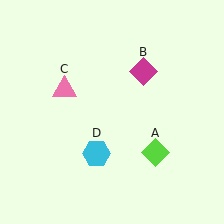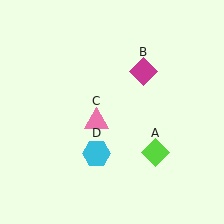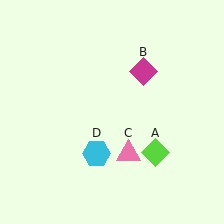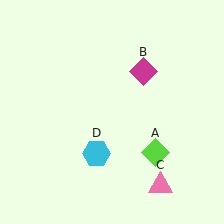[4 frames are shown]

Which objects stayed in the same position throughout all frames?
Lime diamond (object A) and magenta diamond (object B) and cyan hexagon (object D) remained stationary.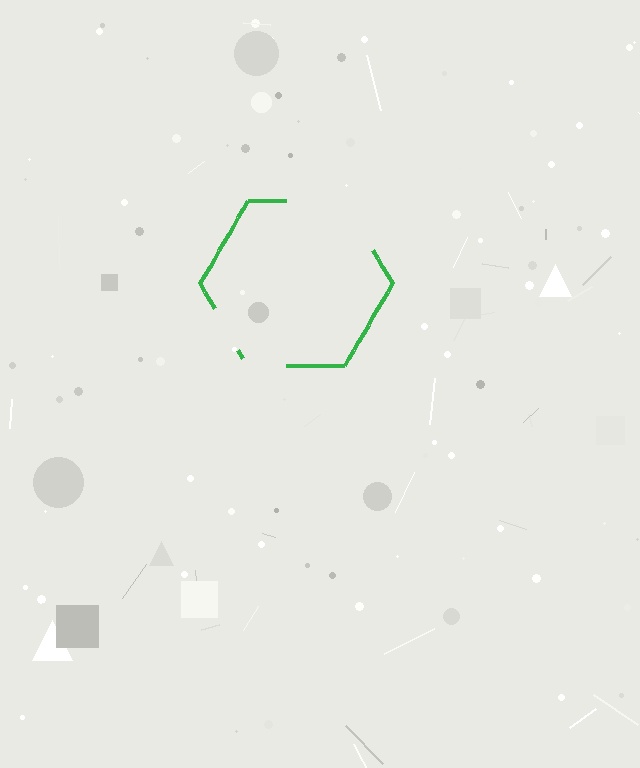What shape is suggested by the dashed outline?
The dashed outline suggests a hexagon.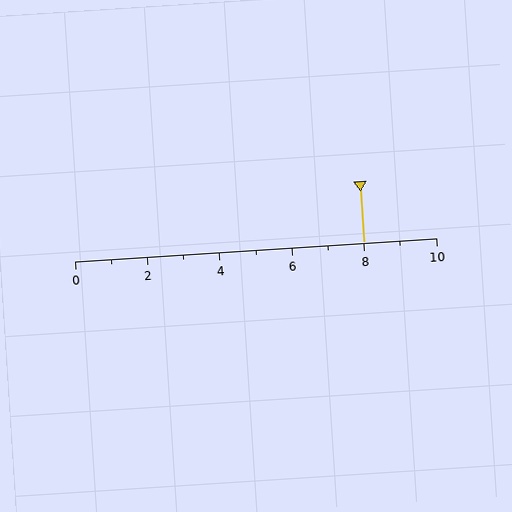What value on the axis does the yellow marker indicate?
The marker indicates approximately 8.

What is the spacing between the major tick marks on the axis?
The major ticks are spaced 2 apart.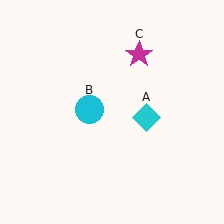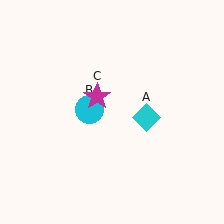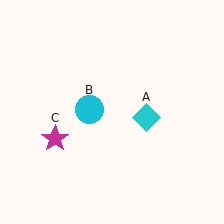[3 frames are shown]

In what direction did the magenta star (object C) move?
The magenta star (object C) moved down and to the left.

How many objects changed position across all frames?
1 object changed position: magenta star (object C).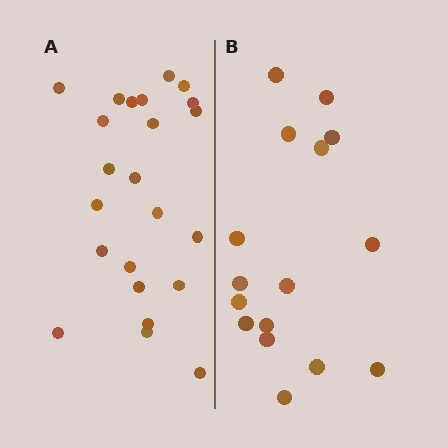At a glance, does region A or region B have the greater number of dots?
Region A (the left region) has more dots.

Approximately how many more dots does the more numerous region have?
Region A has roughly 8 or so more dots than region B.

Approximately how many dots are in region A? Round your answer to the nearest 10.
About 20 dots. (The exact count is 23, which rounds to 20.)